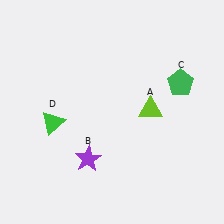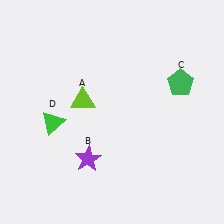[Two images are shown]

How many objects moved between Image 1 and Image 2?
1 object moved between the two images.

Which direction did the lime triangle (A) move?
The lime triangle (A) moved left.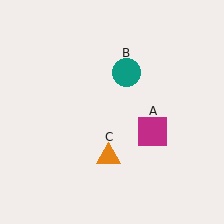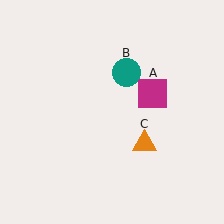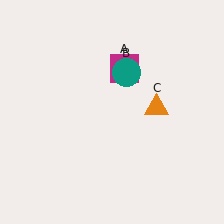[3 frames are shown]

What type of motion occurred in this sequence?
The magenta square (object A), orange triangle (object C) rotated counterclockwise around the center of the scene.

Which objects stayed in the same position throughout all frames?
Teal circle (object B) remained stationary.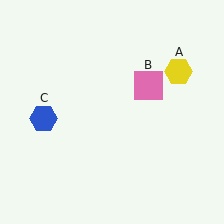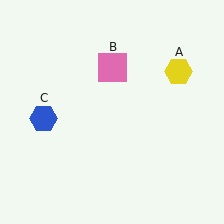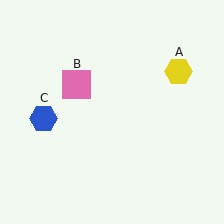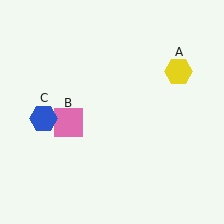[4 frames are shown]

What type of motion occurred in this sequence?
The pink square (object B) rotated counterclockwise around the center of the scene.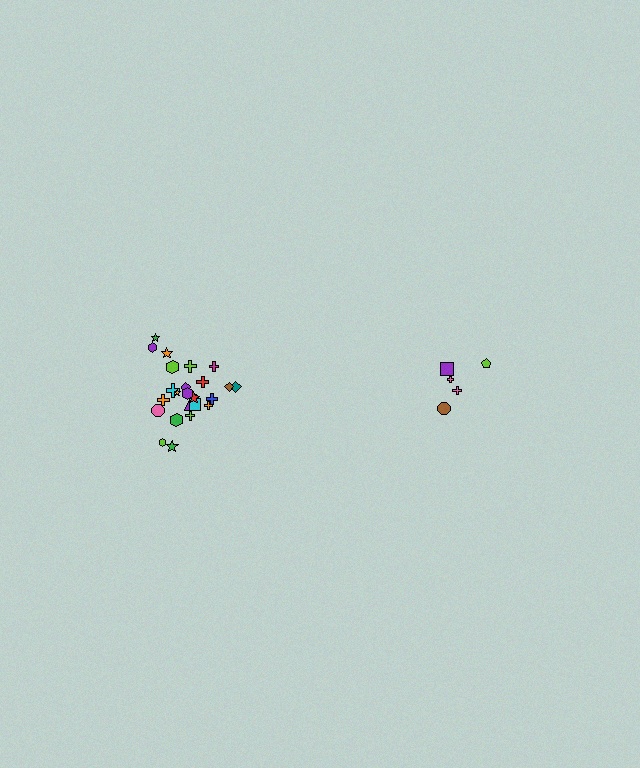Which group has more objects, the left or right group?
The left group.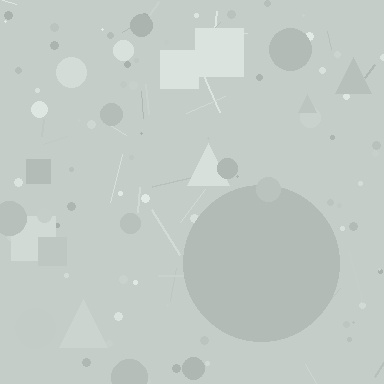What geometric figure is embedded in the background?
A circle is embedded in the background.